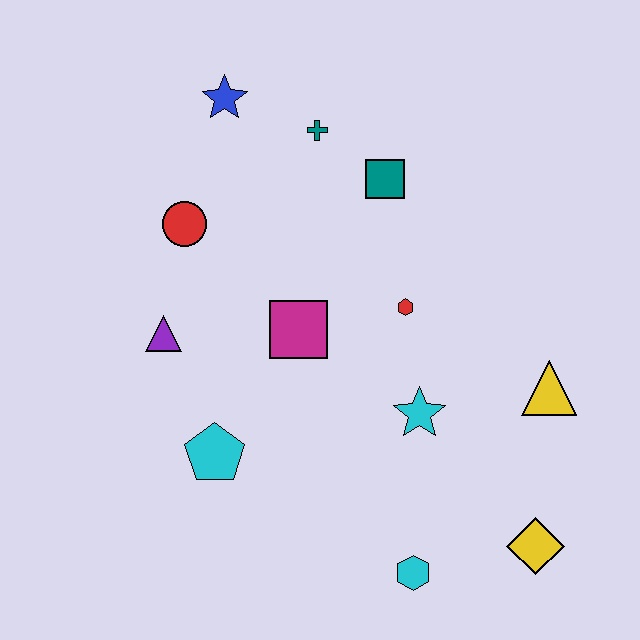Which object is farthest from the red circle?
The yellow diamond is farthest from the red circle.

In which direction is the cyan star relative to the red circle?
The cyan star is to the right of the red circle.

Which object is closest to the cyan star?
The red hexagon is closest to the cyan star.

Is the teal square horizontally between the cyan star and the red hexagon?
No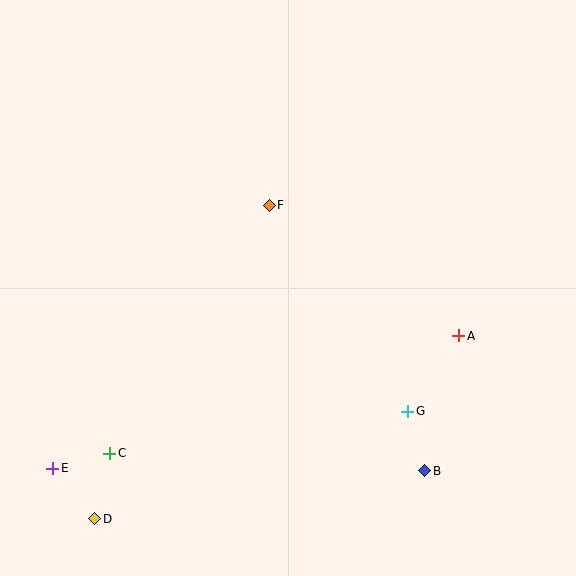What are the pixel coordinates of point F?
Point F is at (269, 205).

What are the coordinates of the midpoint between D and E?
The midpoint between D and E is at (74, 493).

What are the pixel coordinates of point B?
Point B is at (425, 471).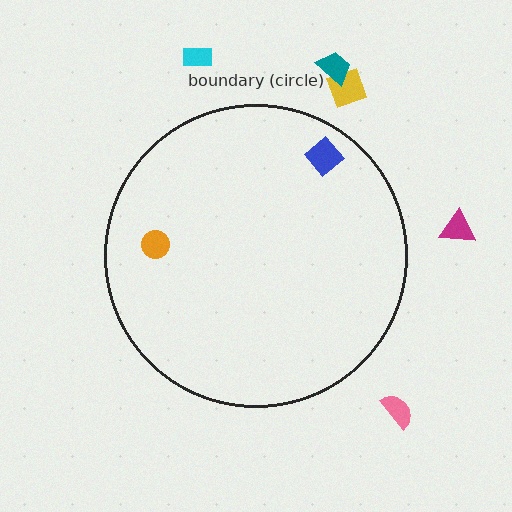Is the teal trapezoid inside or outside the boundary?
Outside.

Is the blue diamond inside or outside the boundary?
Inside.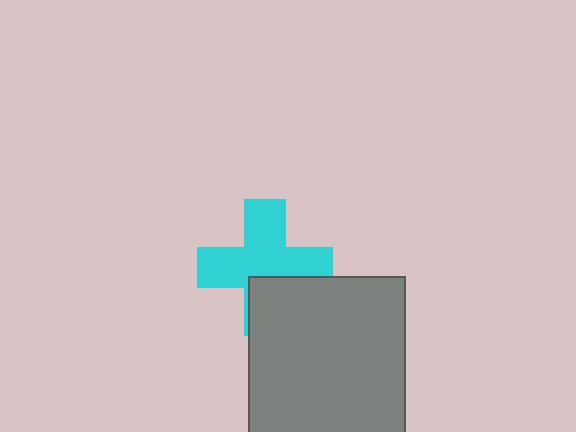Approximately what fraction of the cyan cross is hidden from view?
Roughly 30% of the cyan cross is hidden behind the gray square.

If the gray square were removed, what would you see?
You would see the complete cyan cross.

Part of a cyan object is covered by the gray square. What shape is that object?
It is a cross.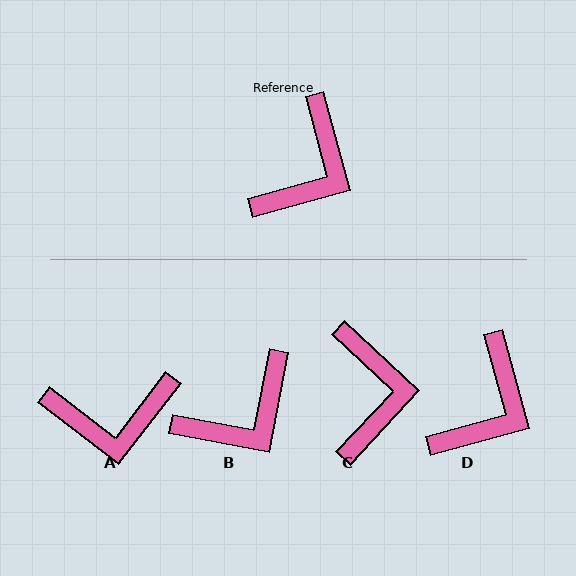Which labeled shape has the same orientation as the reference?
D.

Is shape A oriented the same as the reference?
No, it is off by about 53 degrees.